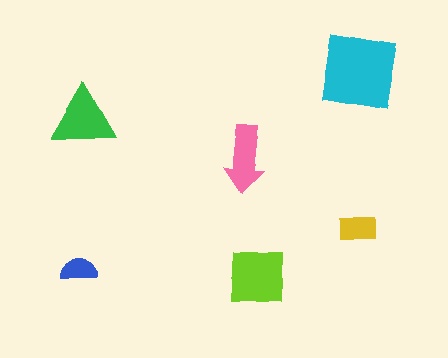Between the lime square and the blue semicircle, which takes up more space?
The lime square.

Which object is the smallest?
The blue semicircle.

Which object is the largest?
The cyan square.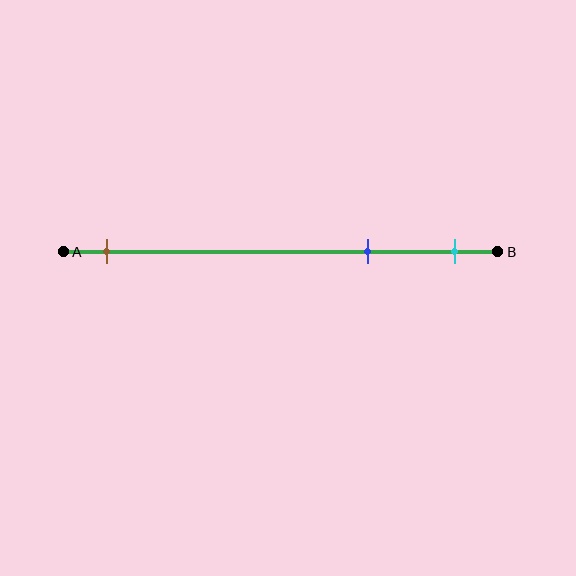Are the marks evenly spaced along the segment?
No, the marks are not evenly spaced.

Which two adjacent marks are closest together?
The blue and cyan marks are the closest adjacent pair.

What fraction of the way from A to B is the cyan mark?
The cyan mark is approximately 90% (0.9) of the way from A to B.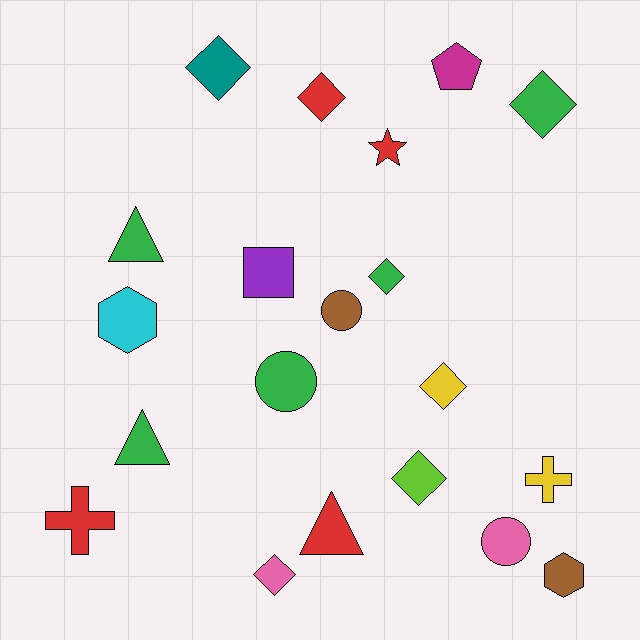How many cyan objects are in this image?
There is 1 cyan object.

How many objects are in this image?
There are 20 objects.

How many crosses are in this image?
There are 2 crosses.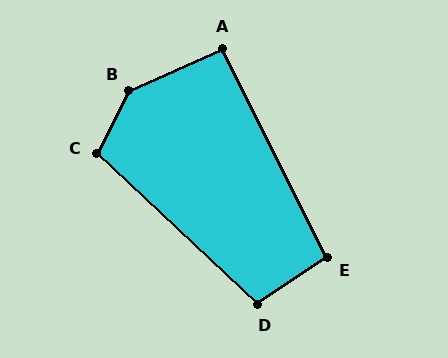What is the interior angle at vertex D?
Approximately 103 degrees (obtuse).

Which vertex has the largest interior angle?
B, at approximately 141 degrees.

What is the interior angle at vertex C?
Approximately 106 degrees (obtuse).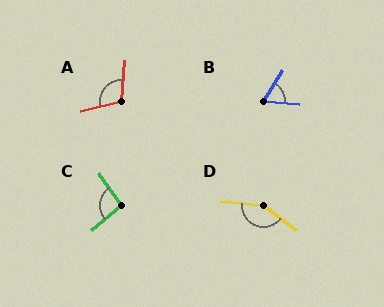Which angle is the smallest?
B, at approximately 61 degrees.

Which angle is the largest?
D, at approximately 149 degrees.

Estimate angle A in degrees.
Approximately 107 degrees.